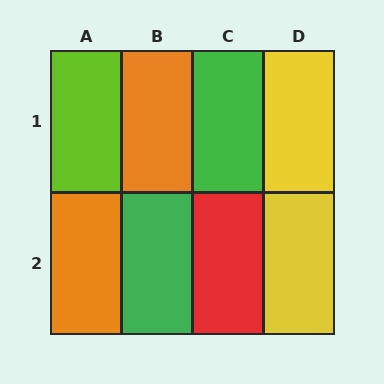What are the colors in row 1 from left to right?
Lime, orange, green, yellow.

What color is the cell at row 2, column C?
Red.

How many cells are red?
1 cell is red.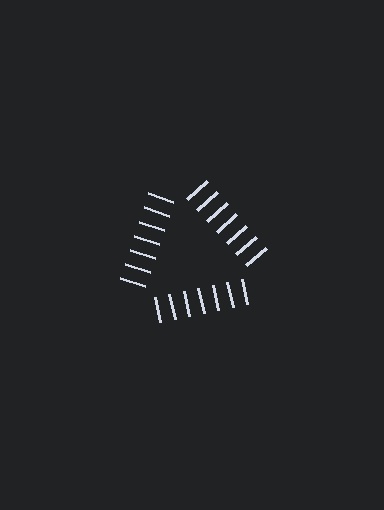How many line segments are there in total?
21 — 7 along each of the 3 edges.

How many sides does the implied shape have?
3 sides — the line-ends trace a triangle.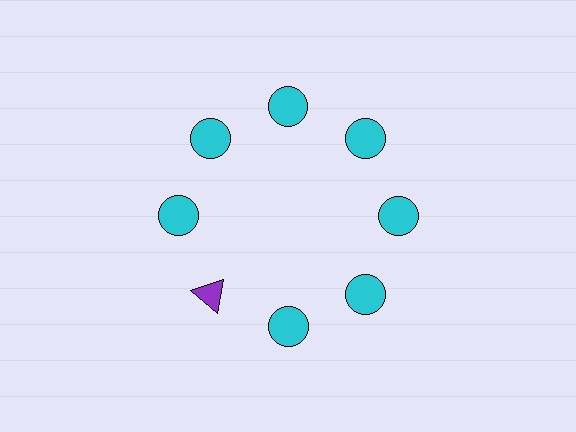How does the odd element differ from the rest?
It differs in both color (purple instead of cyan) and shape (triangle instead of circle).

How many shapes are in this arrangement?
There are 8 shapes arranged in a ring pattern.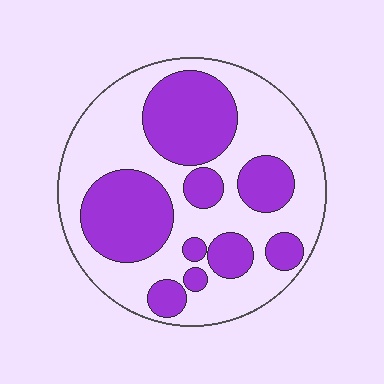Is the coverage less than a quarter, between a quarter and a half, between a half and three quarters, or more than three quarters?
Between a quarter and a half.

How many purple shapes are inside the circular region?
9.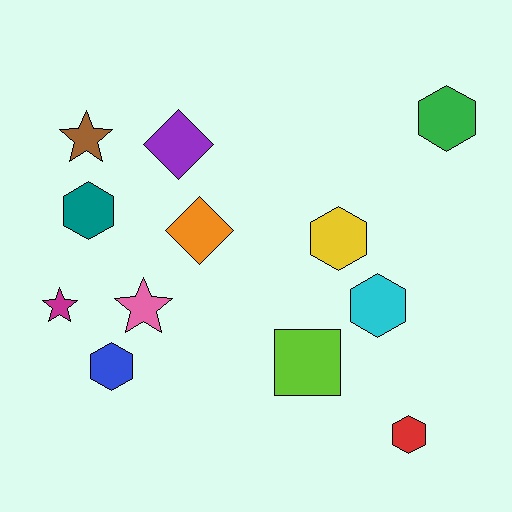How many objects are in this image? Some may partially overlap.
There are 12 objects.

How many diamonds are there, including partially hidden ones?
There are 2 diamonds.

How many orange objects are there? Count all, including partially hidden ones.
There is 1 orange object.